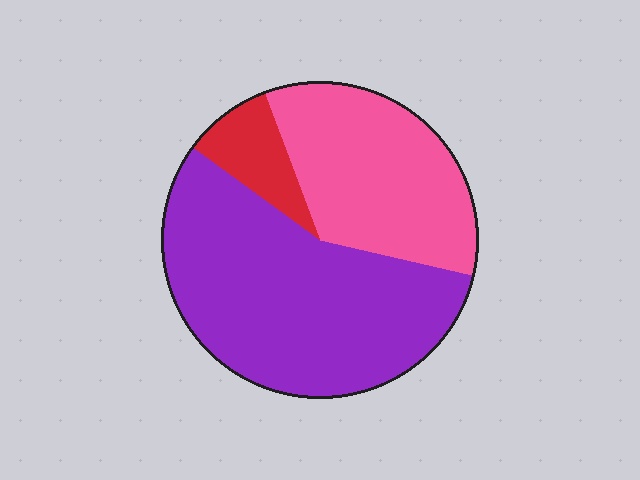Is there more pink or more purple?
Purple.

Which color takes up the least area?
Red, at roughly 10%.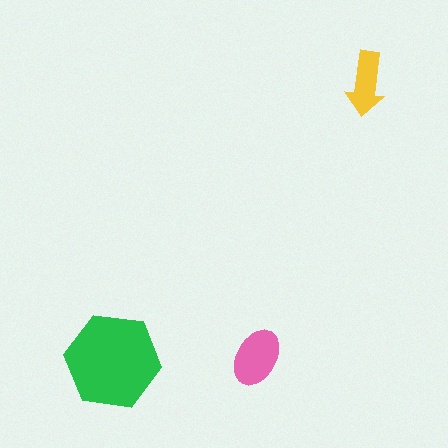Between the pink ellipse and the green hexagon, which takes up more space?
The green hexagon.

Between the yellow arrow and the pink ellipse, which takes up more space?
The pink ellipse.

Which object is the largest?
The green hexagon.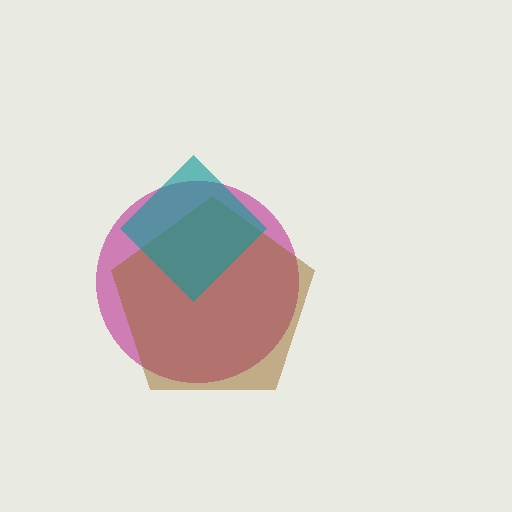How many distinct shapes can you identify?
There are 3 distinct shapes: a magenta circle, a brown pentagon, a teal diamond.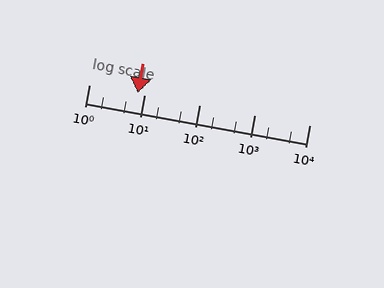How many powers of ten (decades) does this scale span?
The scale spans 4 decades, from 1 to 10000.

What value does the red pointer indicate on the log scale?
The pointer indicates approximately 7.5.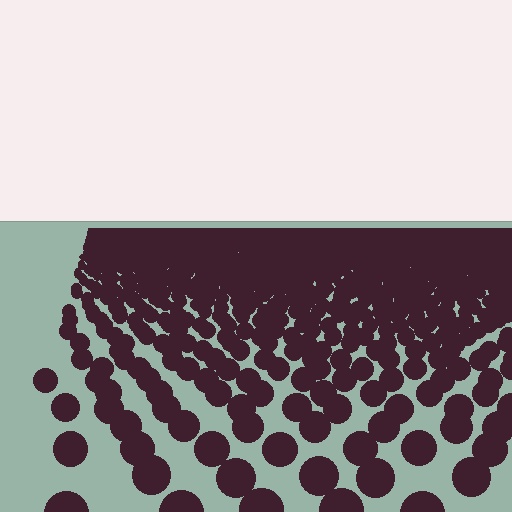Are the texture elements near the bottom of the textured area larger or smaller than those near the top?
Larger. Near the bottom, elements are closer to the viewer and appear at a bigger on-screen size.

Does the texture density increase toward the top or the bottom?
Density increases toward the top.